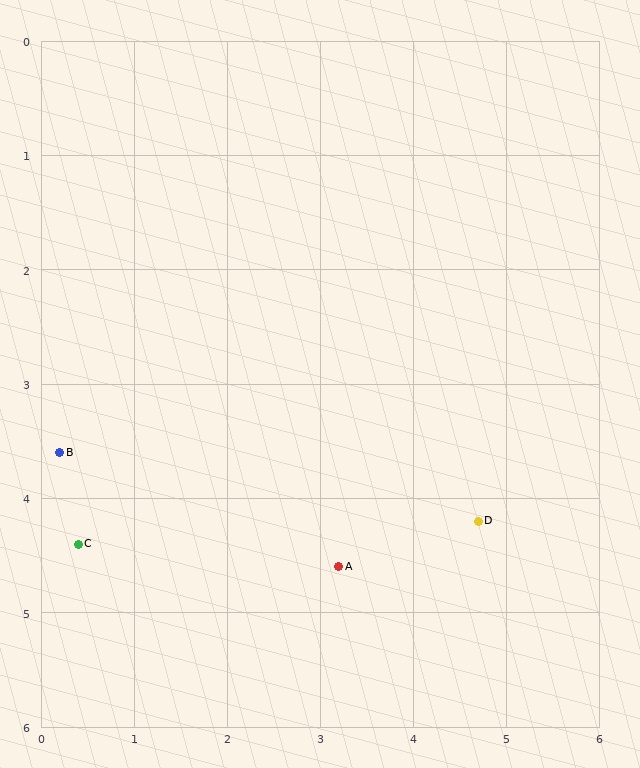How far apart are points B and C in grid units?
Points B and C are about 0.8 grid units apart.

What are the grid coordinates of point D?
Point D is at approximately (4.7, 4.2).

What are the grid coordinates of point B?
Point B is at approximately (0.2, 3.6).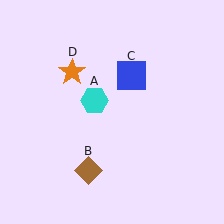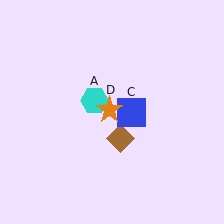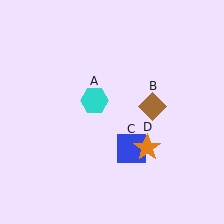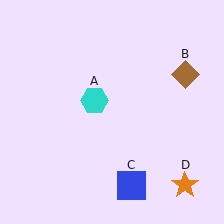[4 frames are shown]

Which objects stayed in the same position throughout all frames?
Cyan hexagon (object A) remained stationary.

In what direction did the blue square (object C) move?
The blue square (object C) moved down.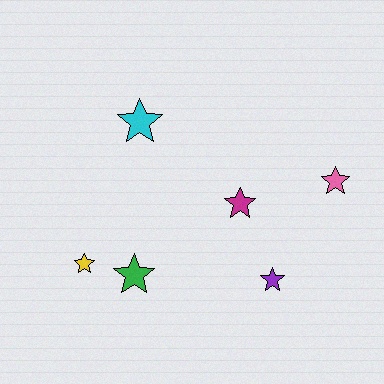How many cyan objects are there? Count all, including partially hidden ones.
There is 1 cyan object.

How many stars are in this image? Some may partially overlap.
There are 6 stars.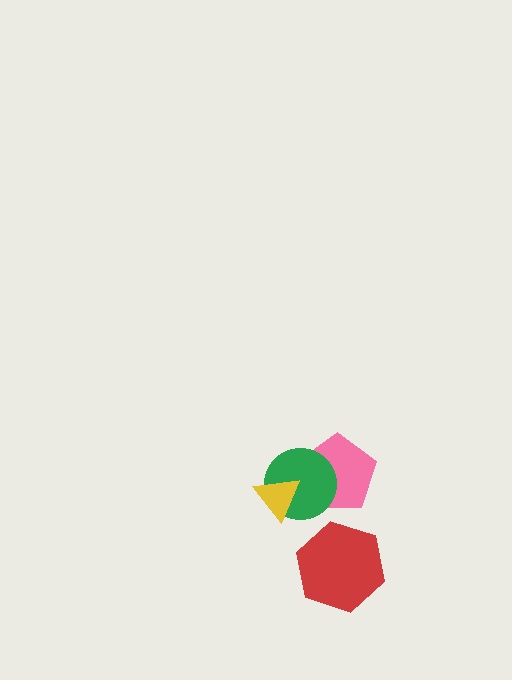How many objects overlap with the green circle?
2 objects overlap with the green circle.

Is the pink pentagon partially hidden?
Yes, it is partially covered by another shape.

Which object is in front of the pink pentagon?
The green circle is in front of the pink pentagon.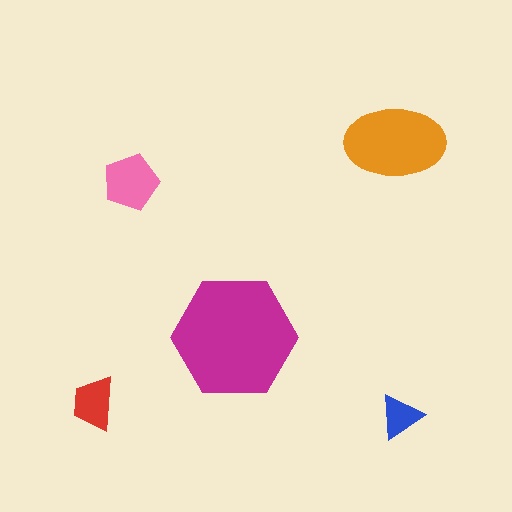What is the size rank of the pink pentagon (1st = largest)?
3rd.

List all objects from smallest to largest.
The blue triangle, the red trapezoid, the pink pentagon, the orange ellipse, the magenta hexagon.